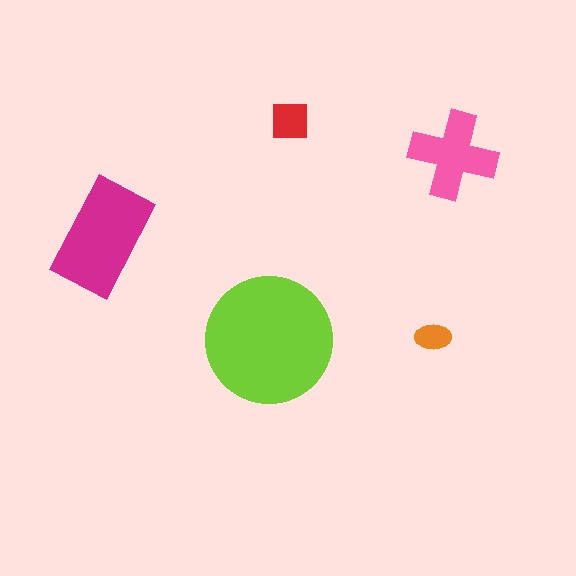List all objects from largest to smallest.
The lime circle, the magenta rectangle, the pink cross, the red square, the orange ellipse.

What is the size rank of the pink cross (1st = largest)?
3rd.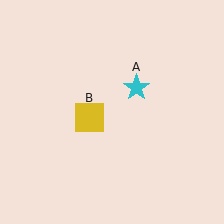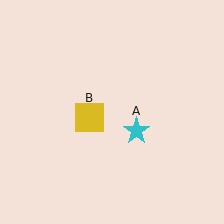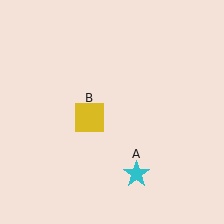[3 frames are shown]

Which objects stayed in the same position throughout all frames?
Yellow square (object B) remained stationary.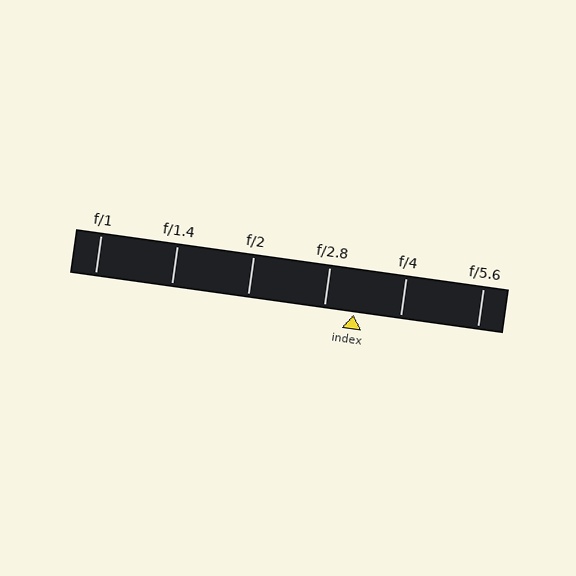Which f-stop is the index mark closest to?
The index mark is closest to f/2.8.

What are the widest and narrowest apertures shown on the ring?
The widest aperture shown is f/1 and the narrowest is f/5.6.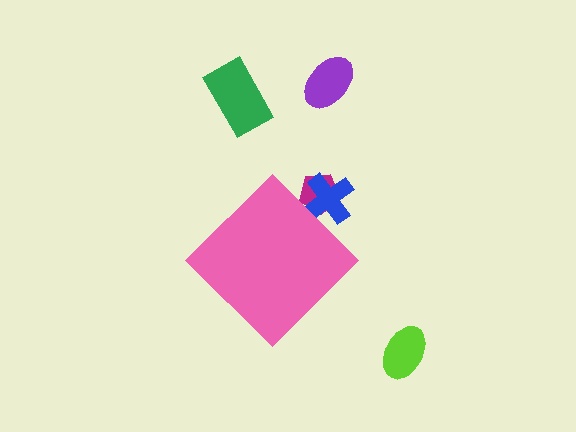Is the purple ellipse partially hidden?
No, the purple ellipse is fully visible.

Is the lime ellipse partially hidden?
No, the lime ellipse is fully visible.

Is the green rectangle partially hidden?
No, the green rectangle is fully visible.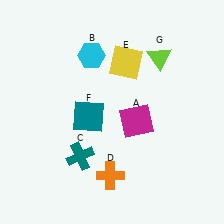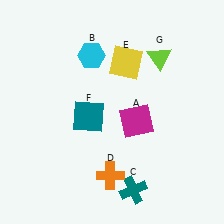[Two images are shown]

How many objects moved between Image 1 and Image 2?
1 object moved between the two images.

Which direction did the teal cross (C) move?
The teal cross (C) moved right.